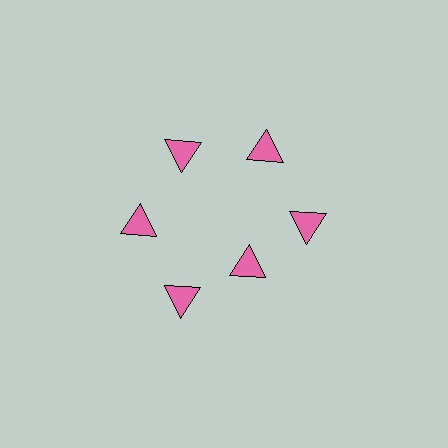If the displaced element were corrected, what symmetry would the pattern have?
It would have 6-fold rotational symmetry — the pattern would map onto itself every 60 degrees.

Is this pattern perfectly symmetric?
No. The 6 pink triangles are arranged in a ring, but one element near the 5 o'clock position is pulled inward toward the center, breaking the 6-fold rotational symmetry.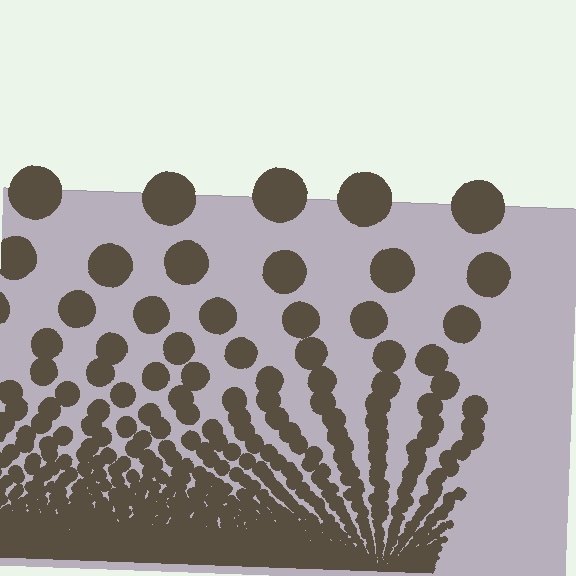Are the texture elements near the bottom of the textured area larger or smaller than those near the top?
Smaller. The gradient is inverted — elements near the bottom are smaller and denser.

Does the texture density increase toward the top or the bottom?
Density increases toward the bottom.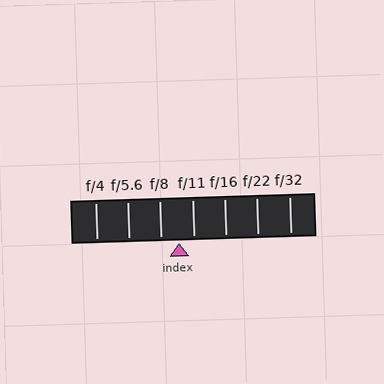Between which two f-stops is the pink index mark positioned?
The index mark is between f/8 and f/11.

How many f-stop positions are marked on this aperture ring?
There are 7 f-stop positions marked.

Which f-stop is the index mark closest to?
The index mark is closest to f/11.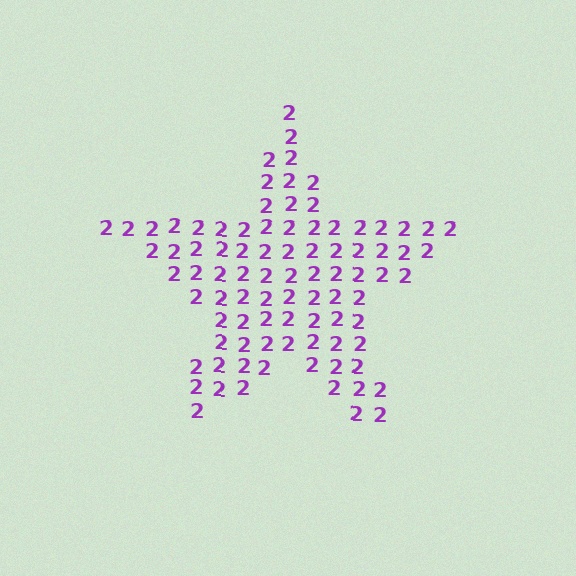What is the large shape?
The large shape is a star.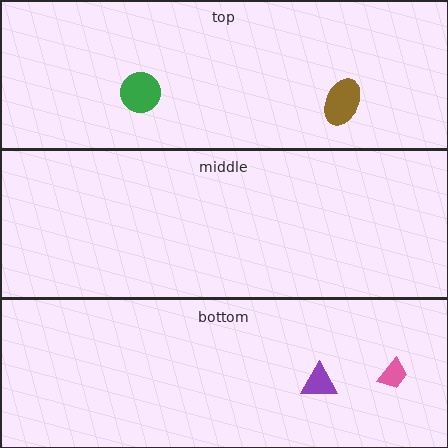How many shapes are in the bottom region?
2.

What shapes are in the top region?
The brown ellipse, the green circle.